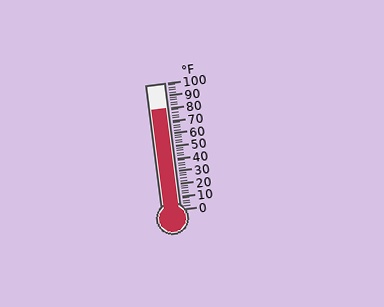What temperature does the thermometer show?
The thermometer shows approximately 80°F.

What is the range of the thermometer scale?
The thermometer scale ranges from 0°F to 100°F.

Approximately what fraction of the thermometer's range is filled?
The thermometer is filled to approximately 80% of its range.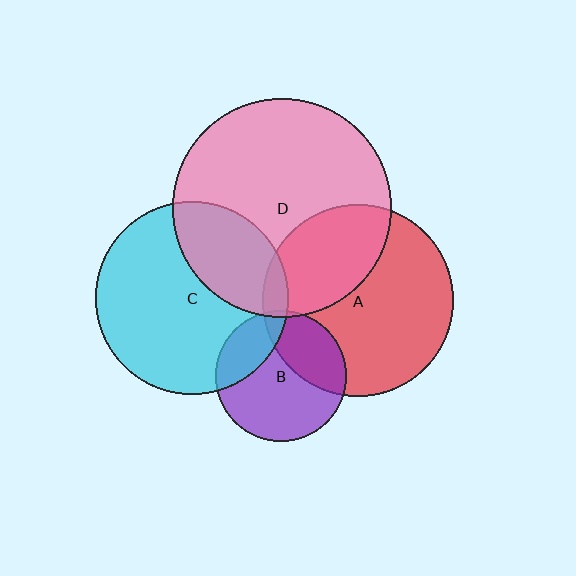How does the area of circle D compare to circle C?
Approximately 1.3 times.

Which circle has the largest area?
Circle D (pink).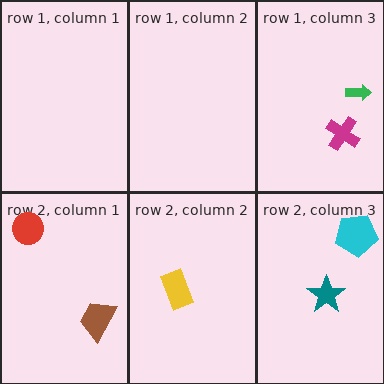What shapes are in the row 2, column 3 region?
The teal star, the cyan pentagon.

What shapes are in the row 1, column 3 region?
The green arrow, the magenta cross.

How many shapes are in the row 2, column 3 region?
2.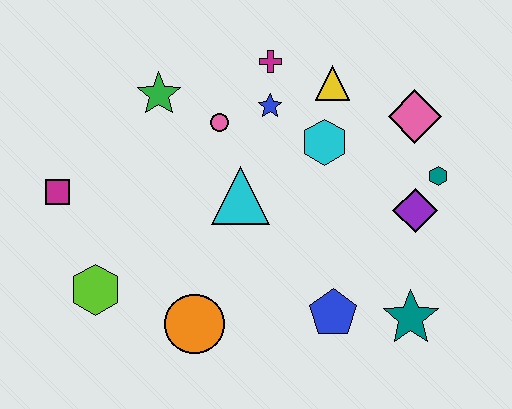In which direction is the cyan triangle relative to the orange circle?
The cyan triangle is above the orange circle.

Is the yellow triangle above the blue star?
Yes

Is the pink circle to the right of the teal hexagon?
No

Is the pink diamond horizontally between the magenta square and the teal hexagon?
Yes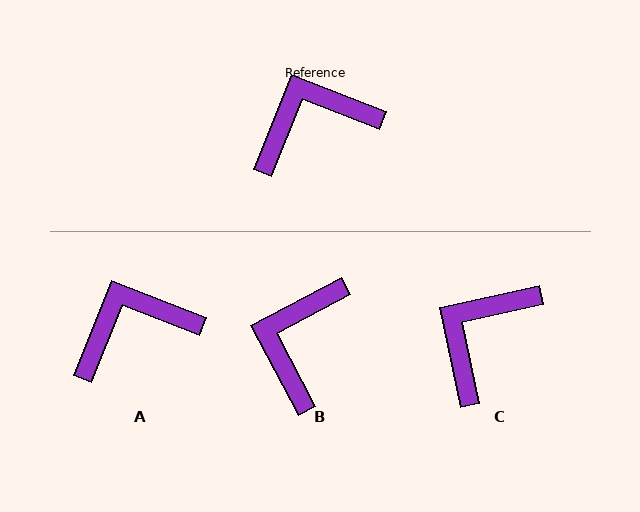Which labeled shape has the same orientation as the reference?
A.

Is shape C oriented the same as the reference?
No, it is off by about 34 degrees.